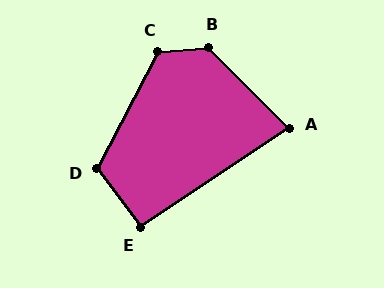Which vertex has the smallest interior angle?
A, at approximately 79 degrees.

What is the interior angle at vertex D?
Approximately 116 degrees (obtuse).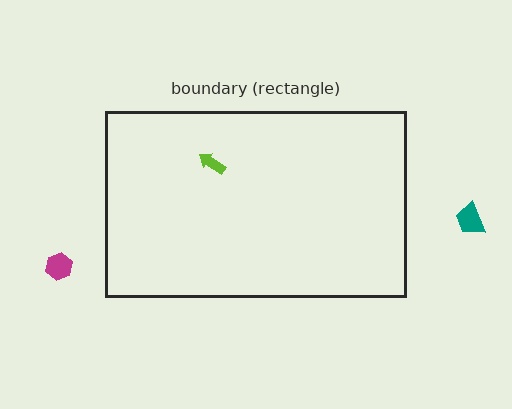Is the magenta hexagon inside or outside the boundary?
Outside.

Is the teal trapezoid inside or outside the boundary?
Outside.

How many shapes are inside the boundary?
1 inside, 2 outside.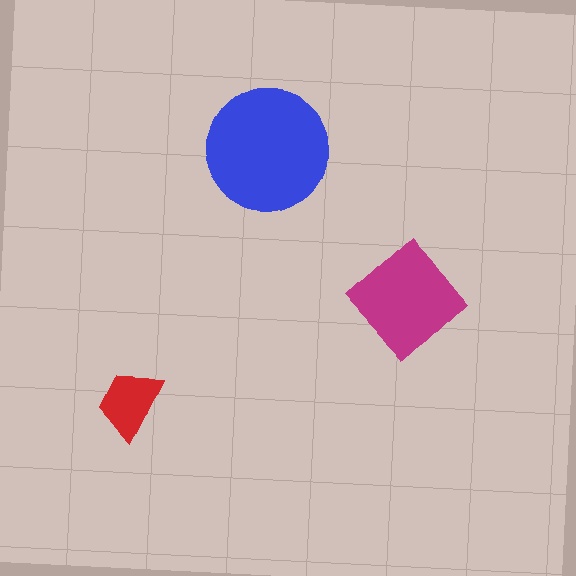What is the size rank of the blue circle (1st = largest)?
1st.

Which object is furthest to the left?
The red trapezoid is leftmost.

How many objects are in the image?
There are 3 objects in the image.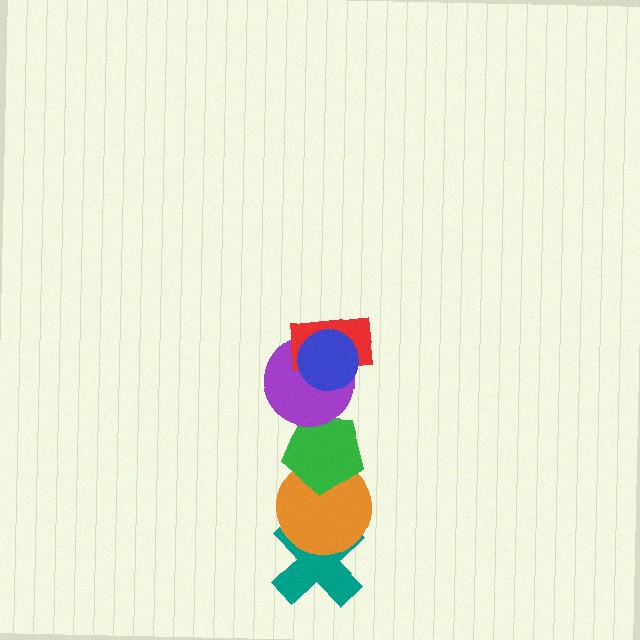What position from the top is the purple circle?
The purple circle is 3rd from the top.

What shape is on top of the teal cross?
The orange circle is on top of the teal cross.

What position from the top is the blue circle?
The blue circle is 1st from the top.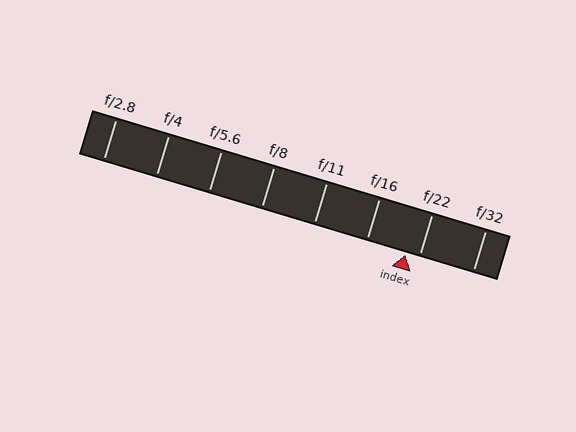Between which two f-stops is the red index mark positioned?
The index mark is between f/16 and f/22.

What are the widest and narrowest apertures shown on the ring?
The widest aperture shown is f/2.8 and the narrowest is f/32.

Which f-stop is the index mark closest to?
The index mark is closest to f/22.